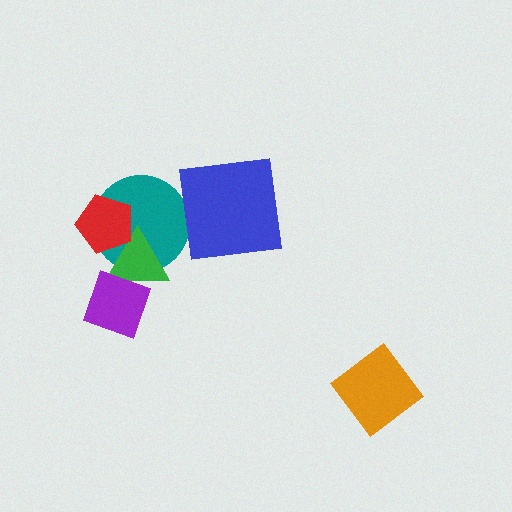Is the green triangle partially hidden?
Yes, it is partially covered by another shape.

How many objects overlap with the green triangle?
3 objects overlap with the green triangle.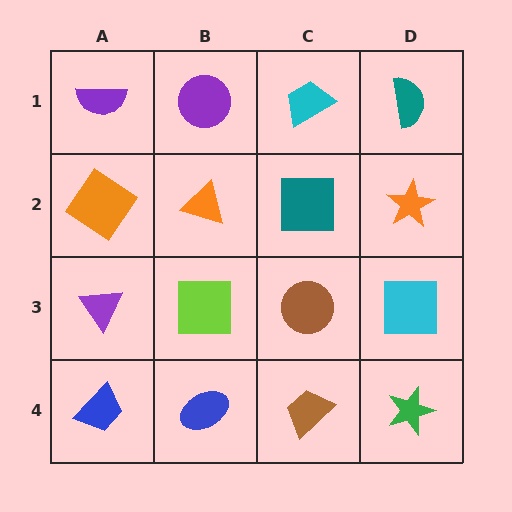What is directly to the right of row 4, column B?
A brown trapezoid.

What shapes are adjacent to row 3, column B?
An orange triangle (row 2, column B), a blue ellipse (row 4, column B), a purple triangle (row 3, column A), a brown circle (row 3, column C).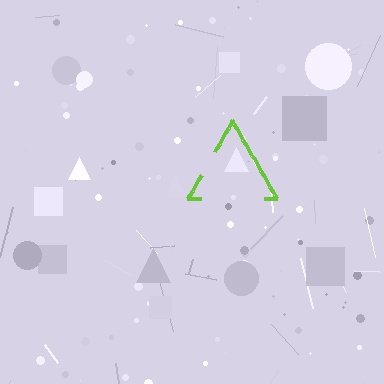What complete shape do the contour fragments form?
The contour fragments form a triangle.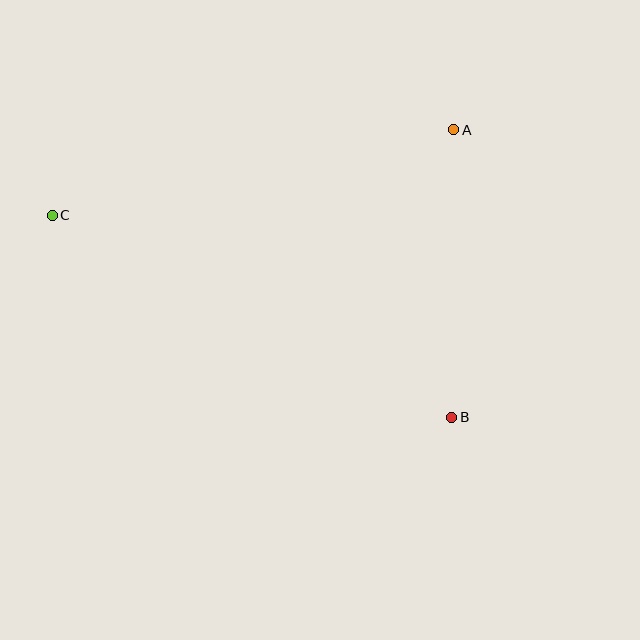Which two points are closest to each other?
Points A and B are closest to each other.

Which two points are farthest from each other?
Points B and C are farthest from each other.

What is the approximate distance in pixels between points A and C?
The distance between A and C is approximately 411 pixels.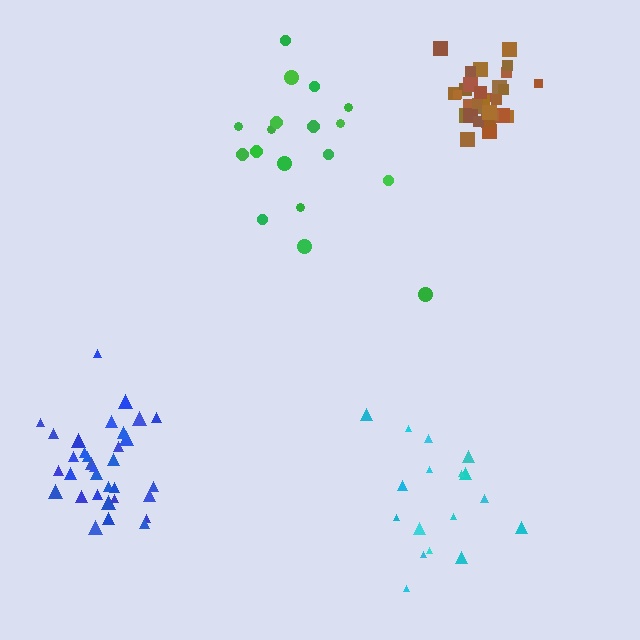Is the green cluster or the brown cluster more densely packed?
Brown.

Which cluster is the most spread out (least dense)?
Cyan.